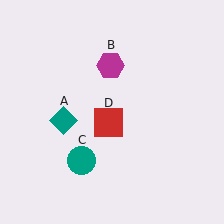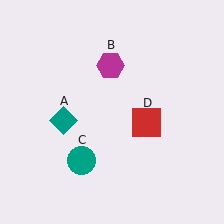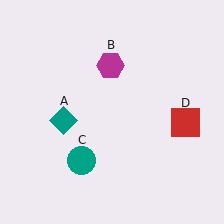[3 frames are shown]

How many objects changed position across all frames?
1 object changed position: red square (object D).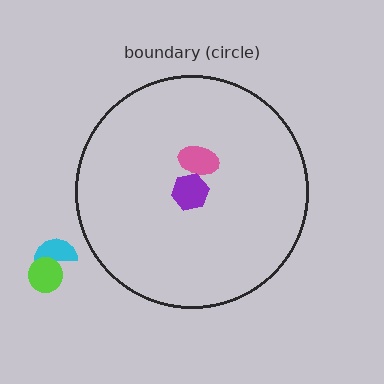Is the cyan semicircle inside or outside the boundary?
Outside.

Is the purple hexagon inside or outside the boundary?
Inside.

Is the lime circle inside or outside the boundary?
Outside.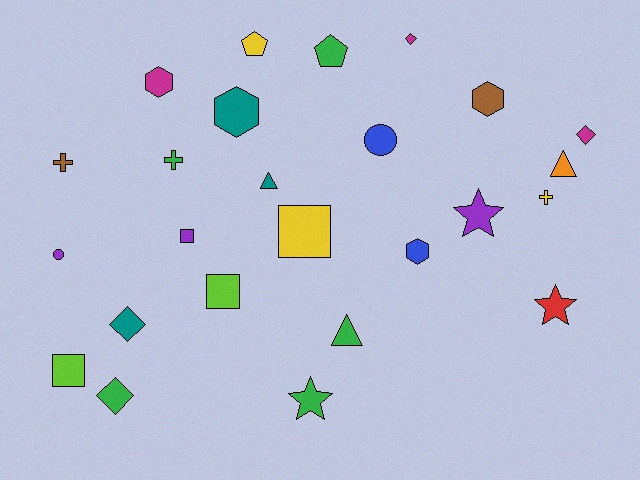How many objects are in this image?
There are 25 objects.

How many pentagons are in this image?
There are 2 pentagons.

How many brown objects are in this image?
There are 2 brown objects.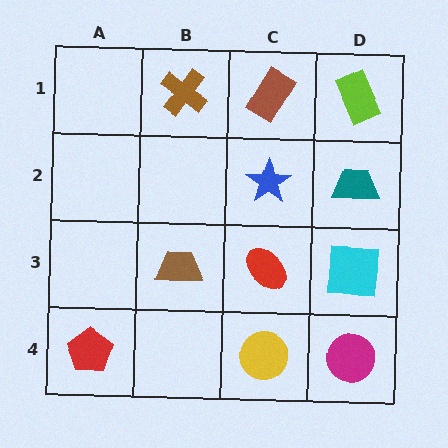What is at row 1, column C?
A brown rectangle.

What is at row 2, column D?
A teal trapezoid.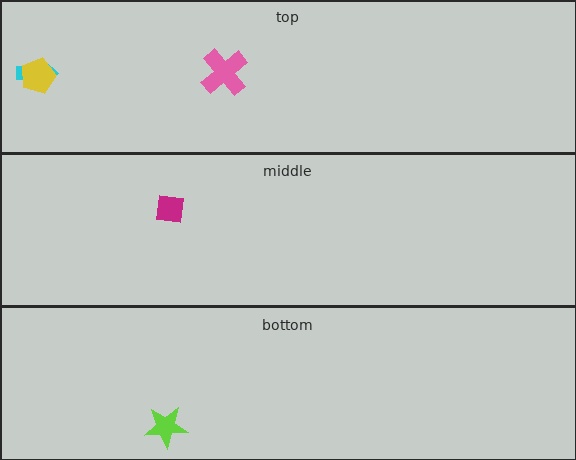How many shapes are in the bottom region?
1.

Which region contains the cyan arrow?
The top region.